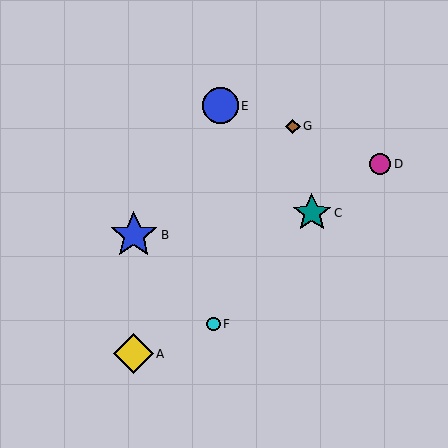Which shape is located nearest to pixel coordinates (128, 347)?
The yellow diamond (labeled A) at (133, 354) is nearest to that location.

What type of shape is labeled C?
Shape C is a teal star.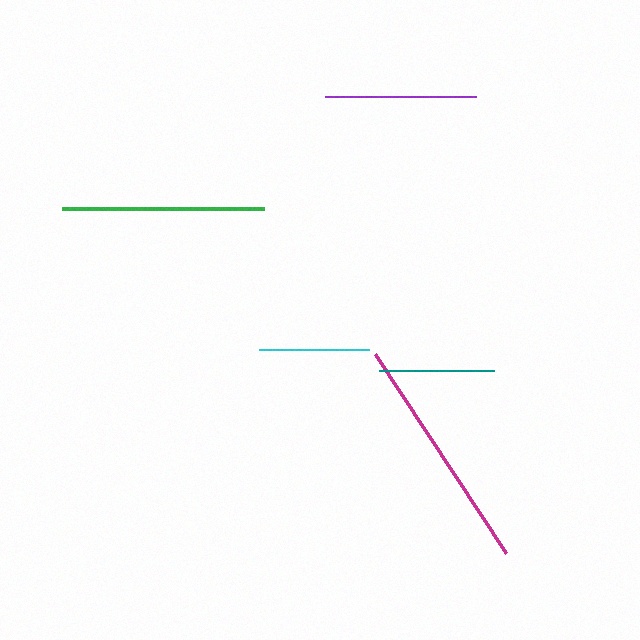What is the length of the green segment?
The green segment is approximately 201 pixels long.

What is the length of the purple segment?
The purple segment is approximately 151 pixels long.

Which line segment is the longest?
The magenta line is the longest at approximately 238 pixels.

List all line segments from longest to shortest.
From longest to shortest: magenta, green, purple, teal, cyan.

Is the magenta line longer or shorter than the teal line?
The magenta line is longer than the teal line.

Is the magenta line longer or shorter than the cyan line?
The magenta line is longer than the cyan line.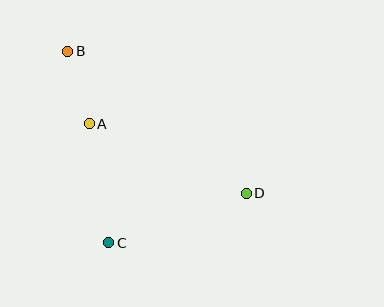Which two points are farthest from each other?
Points B and D are farthest from each other.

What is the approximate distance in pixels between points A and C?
The distance between A and C is approximately 121 pixels.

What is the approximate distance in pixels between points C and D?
The distance between C and D is approximately 146 pixels.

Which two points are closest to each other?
Points A and B are closest to each other.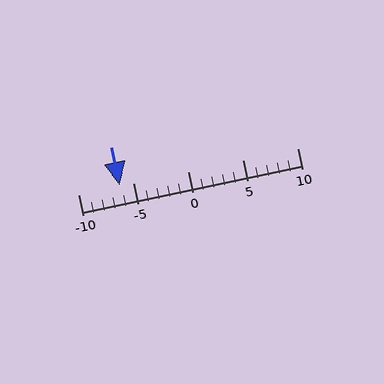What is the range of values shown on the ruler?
The ruler shows values from -10 to 10.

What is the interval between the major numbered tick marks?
The major tick marks are spaced 5 units apart.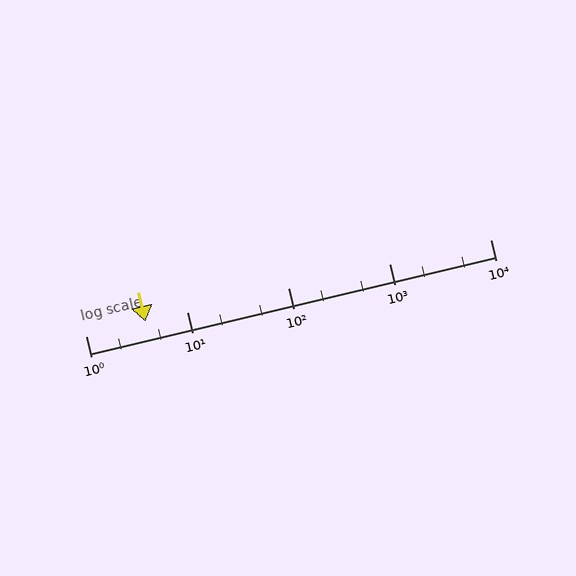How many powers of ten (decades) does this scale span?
The scale spans 4 decades, from 1 to 10000.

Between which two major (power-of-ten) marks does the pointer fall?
The pointer is between 1 and 10.